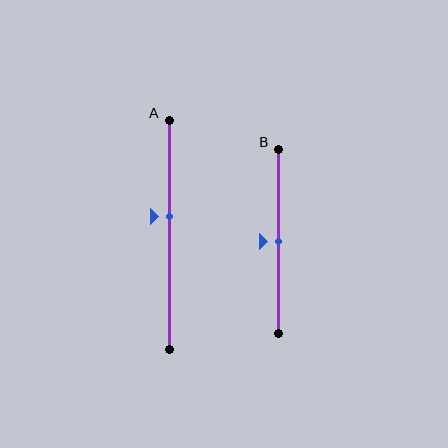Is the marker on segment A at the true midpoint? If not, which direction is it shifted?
No, the marker on segment A is shifted upward by about 8% of the segment length.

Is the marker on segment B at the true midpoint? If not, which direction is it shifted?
Yes, the marker on segment B is at the true midpoint.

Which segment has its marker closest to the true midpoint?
Segment B has its marker closest to the true midpoint.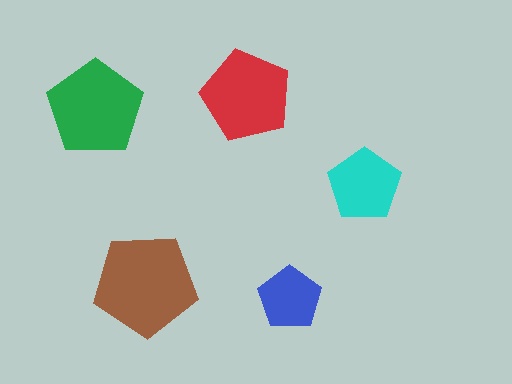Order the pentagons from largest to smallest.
the brown one, the green one, the red one, the cyan one, the blue one.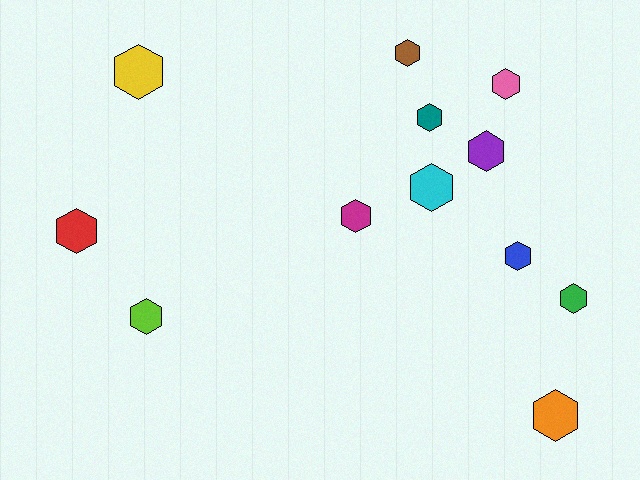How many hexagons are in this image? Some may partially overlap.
There are 12 hexagons.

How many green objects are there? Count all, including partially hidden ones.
There is 1 green object.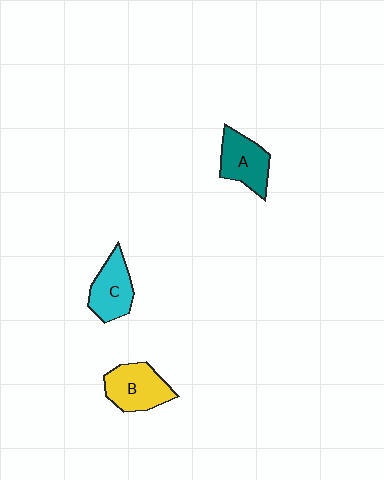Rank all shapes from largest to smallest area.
From largest to smallest: B (yellow), A (teal), C (cyan).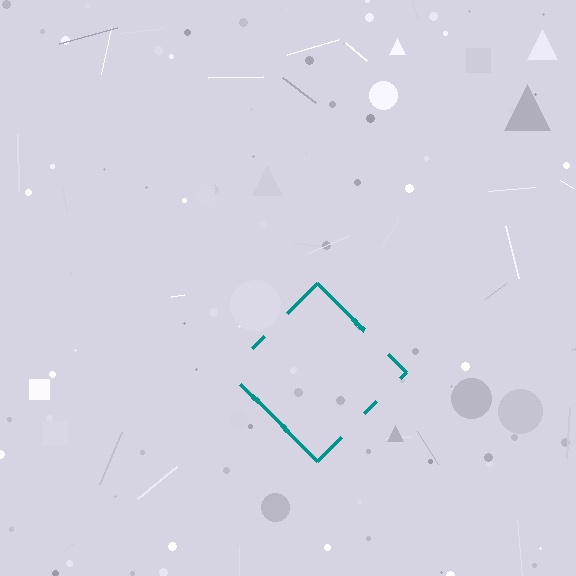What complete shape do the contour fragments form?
The contour fragments form a diamond.